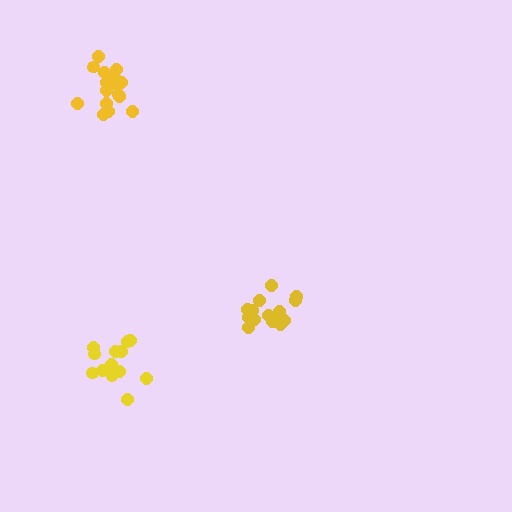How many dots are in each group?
Group 1: 16 dots, Group 2: 17 dots, Group 3: 13 dots (46 total).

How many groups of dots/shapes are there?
There are 3 groups.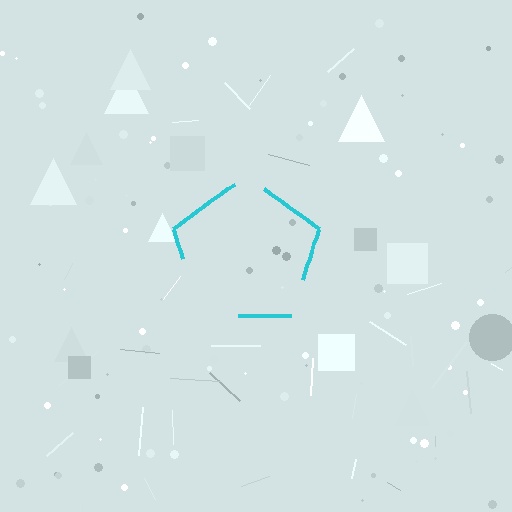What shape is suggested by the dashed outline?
The dashed outline suggests a pentagon.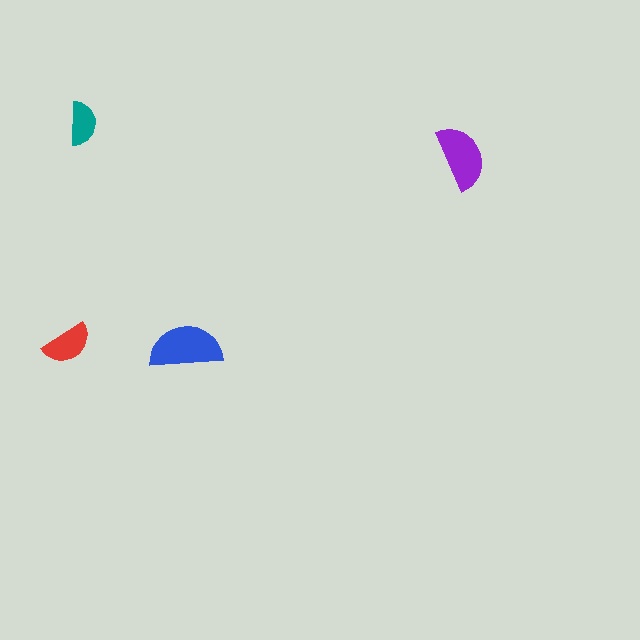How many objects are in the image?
There are 4 objects in the image.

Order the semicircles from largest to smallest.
the blue one, the purple one, the red one, the teal one.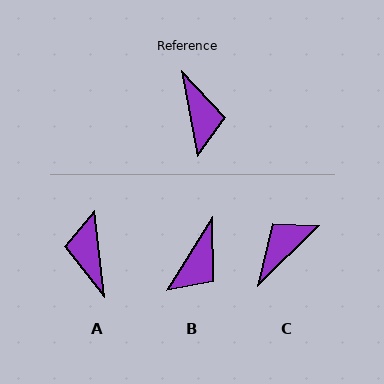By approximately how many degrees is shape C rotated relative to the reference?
Approximately 124 degrees counter-clockwise.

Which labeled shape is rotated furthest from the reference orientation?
A, about 176 degrees away.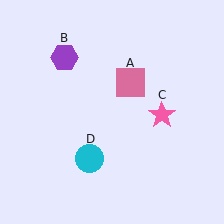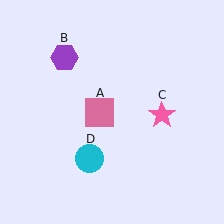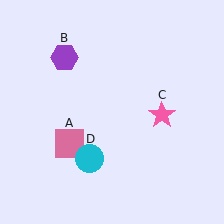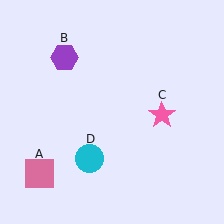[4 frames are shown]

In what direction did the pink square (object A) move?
The pink square (object A) moved down and to the left.